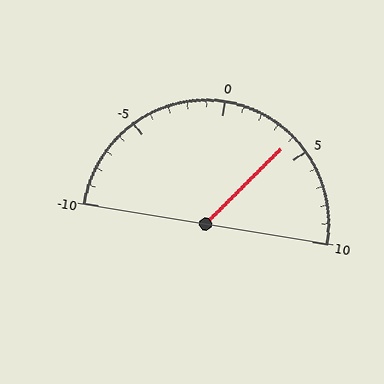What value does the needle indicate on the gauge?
The needle indicates approximately 4.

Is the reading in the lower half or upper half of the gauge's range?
The reading is in the upper half of the range (-10 to 10).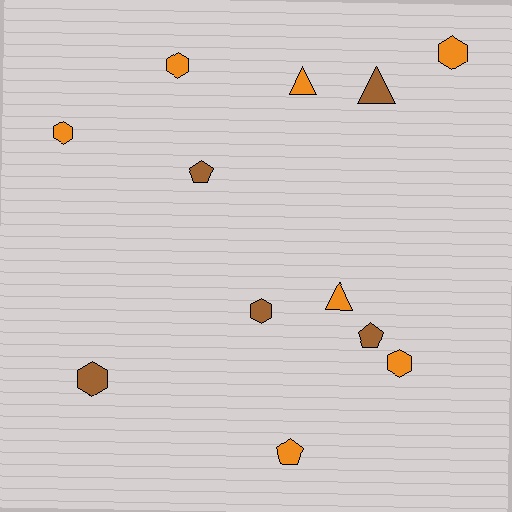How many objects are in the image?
There are 12 objects.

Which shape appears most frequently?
Hexagon, with 6 objects.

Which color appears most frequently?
Orange, with 7 objects.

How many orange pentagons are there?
There is 1 orange pentagon.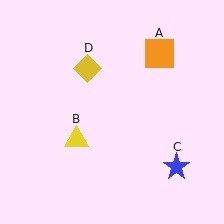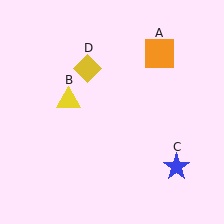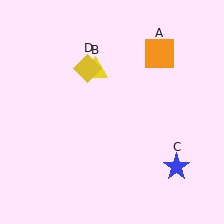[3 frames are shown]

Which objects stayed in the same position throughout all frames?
Orange square (object A) and blue star (object C) and yellow diamond (object D) remained stationary.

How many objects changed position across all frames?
1 object changed position: yellow triangle (object B).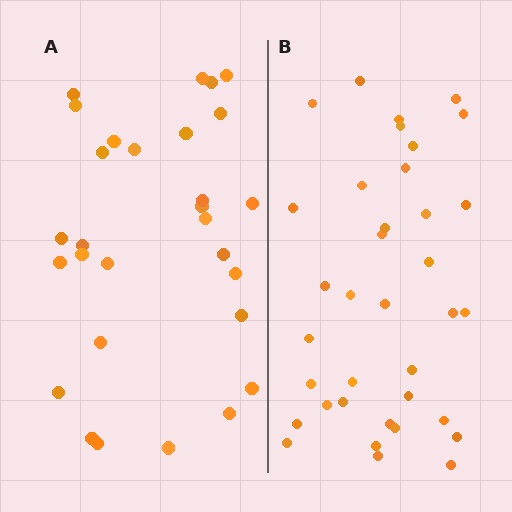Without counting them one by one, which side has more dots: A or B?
Region B (the right region) has more dots.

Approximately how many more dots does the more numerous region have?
Region B has roughly 8 or so more dots than region A.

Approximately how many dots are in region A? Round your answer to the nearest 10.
About 30 dots. (The exact count is 29, which rounds to 30.)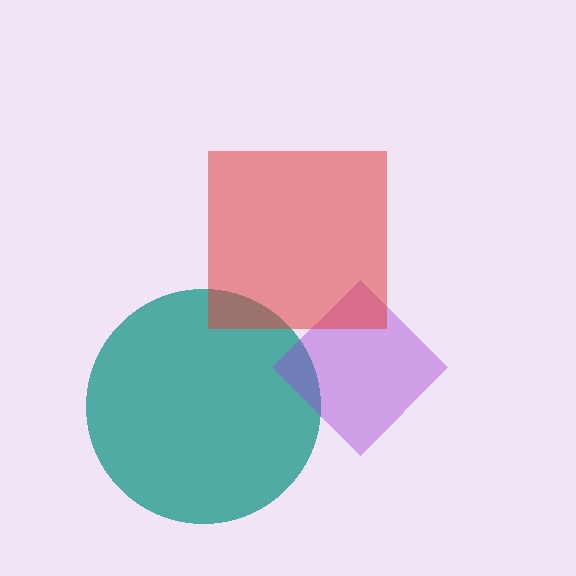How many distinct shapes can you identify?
There are 3 distinct shapes: a teal circle, a purple diamond, a red square.